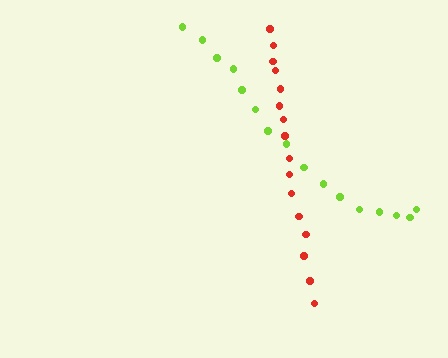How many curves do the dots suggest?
There are 2 distinct paths.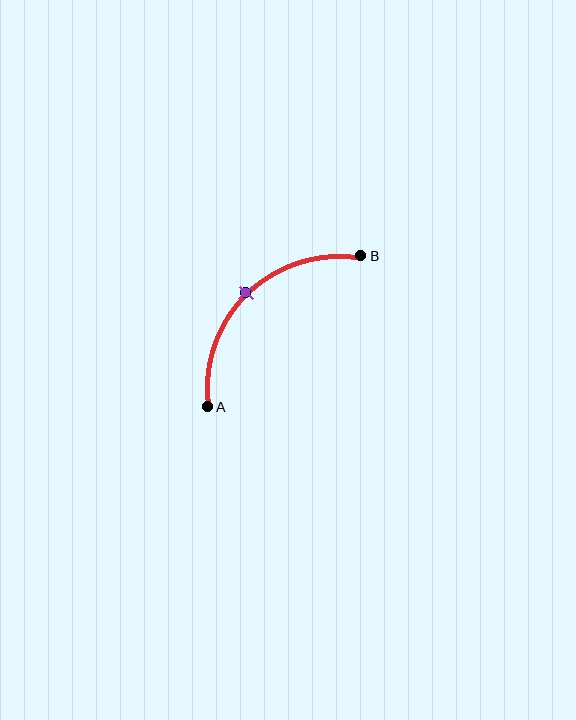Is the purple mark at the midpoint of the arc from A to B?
Yes. The purple mark lies on the arc at equal arc-length from both A and B — it is the arc midpoint.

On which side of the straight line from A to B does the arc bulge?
The arc bulges above and to the left of the straight line connecting A and B.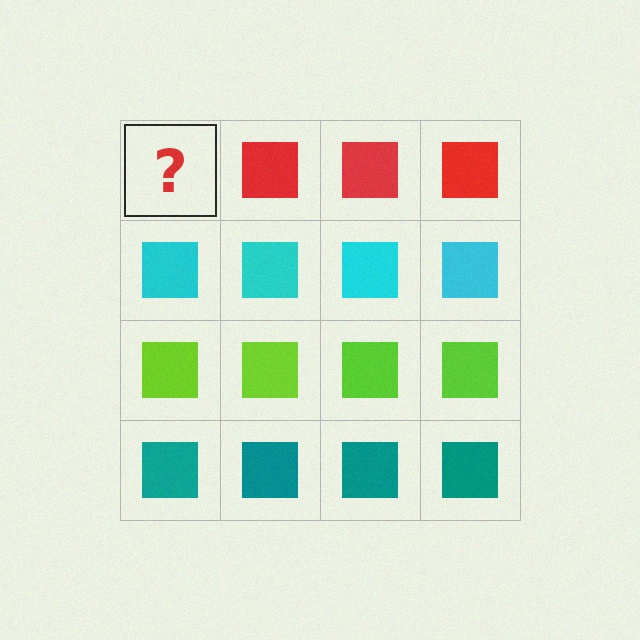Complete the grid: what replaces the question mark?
The question mark should be replaced with a red square.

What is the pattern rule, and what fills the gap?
The rule is that each row has a consistent color. The gap should be filled with a red square.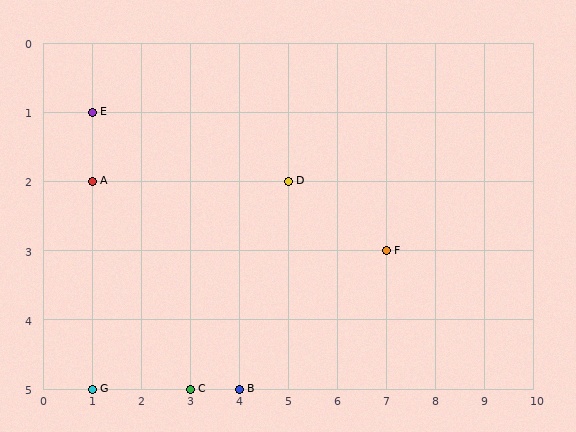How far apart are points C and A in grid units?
Points C and A are 2 columns and 3 rows apart (about 3.6 grid units diagonally).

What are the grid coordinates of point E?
Point E is at grid coordinates (1, 1).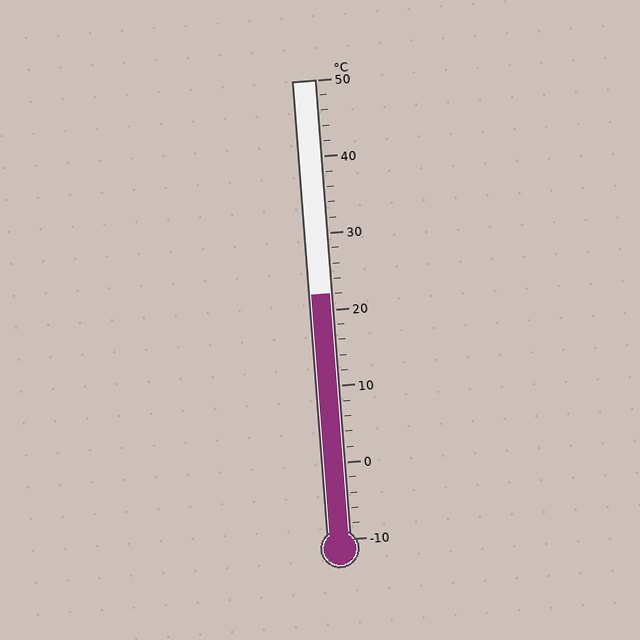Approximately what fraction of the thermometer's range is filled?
The thermometer is filled to approximately 55% of its range.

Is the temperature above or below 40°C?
The temperature is below 40°C.